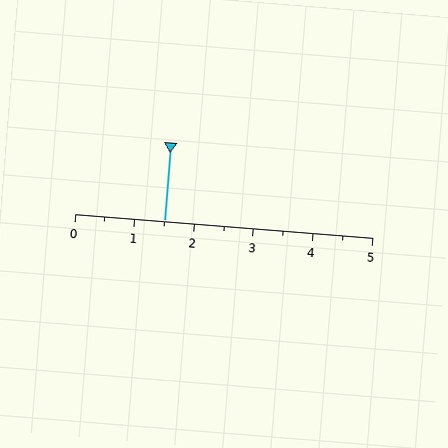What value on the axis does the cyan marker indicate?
The marker indicates approximately 1.5.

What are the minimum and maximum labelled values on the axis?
The axis runs from 0 to 5.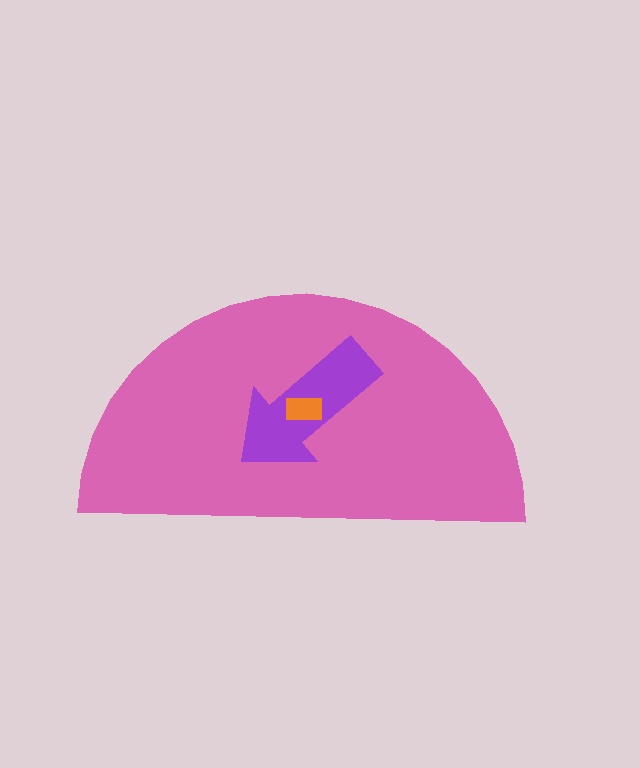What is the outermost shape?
The pink semicircle.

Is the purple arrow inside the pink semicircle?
Yes.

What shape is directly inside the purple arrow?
The orange rectangle.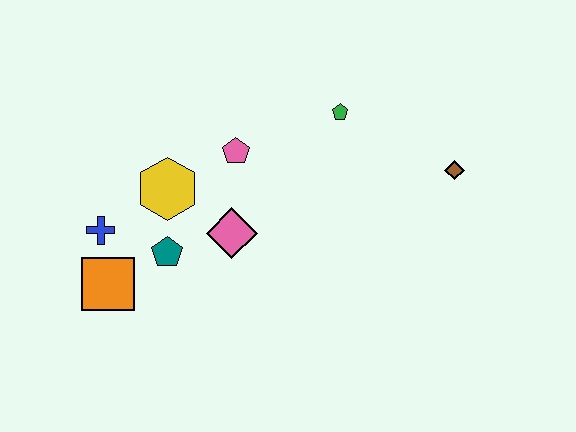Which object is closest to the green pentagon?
The pink pentagon is closest to the green pentagon.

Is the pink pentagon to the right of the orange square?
Yes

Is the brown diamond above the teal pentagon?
Yes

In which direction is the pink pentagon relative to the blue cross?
The pink pentagon is to the right of the blue cross.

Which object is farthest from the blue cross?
The brown diamond is farthest from the blue cross.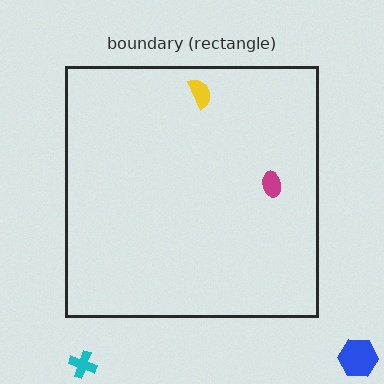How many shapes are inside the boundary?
2 inside, 2 outside.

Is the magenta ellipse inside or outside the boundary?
Inside.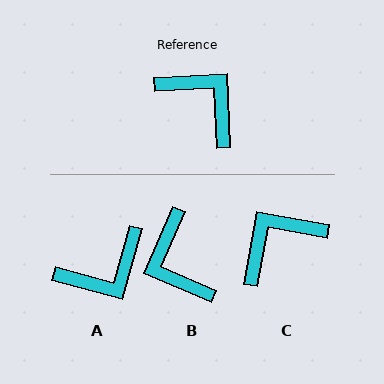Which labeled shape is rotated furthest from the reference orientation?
B, about 154 degrees away.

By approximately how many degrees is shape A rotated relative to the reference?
Approximately 108 degrees clockwise.